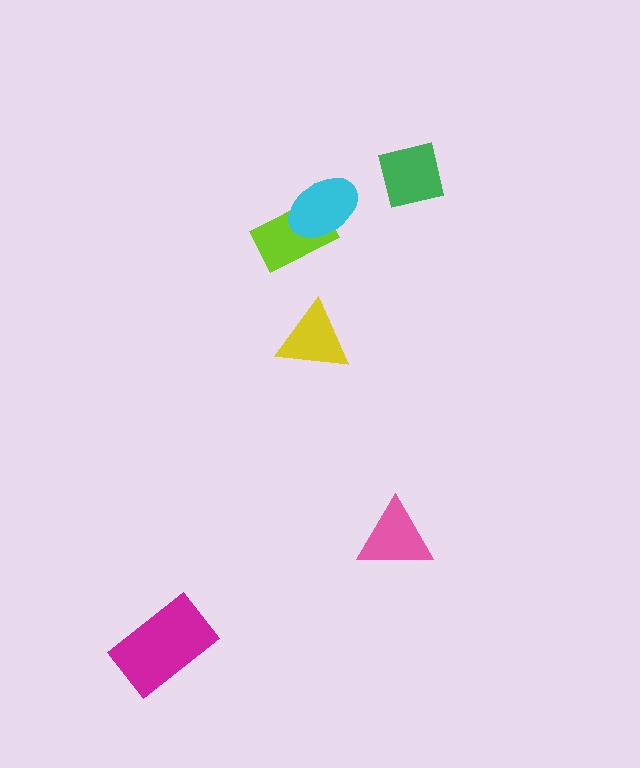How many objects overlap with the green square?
0 objects overlap with the green square.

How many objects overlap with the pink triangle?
0 objects overlap with the pink triangle.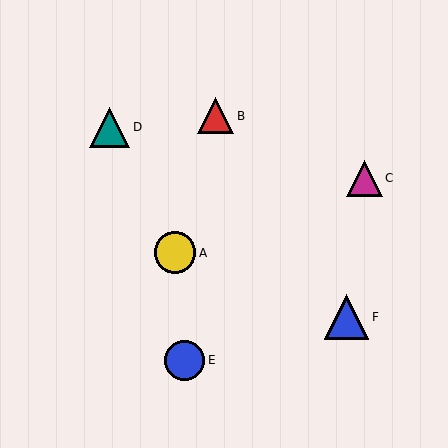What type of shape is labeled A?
Shape A is a yellow circle.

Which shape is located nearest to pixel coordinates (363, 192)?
The magenta triangle (labeled C) at (364, 178) is nearest to that location.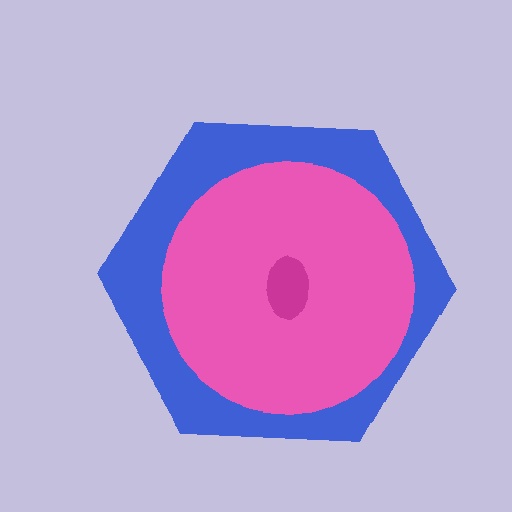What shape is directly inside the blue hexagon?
The pink circle.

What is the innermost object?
The magenta ellipse.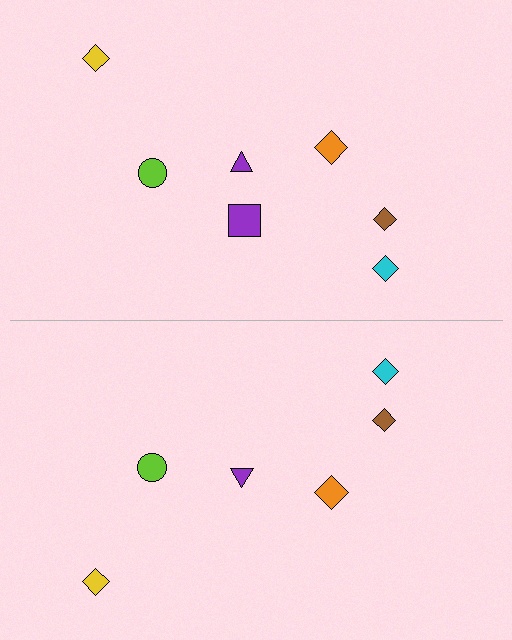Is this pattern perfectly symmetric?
No, the pattern is not perfectly symmetric. A purple square is missing from the bottom side.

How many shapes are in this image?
There are 13 shapes in this image.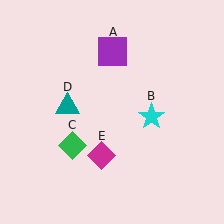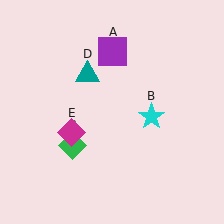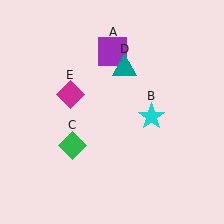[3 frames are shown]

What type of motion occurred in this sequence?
The teal triangle (object D), magenta diamond (object E) rotated clockwise around the center of the scene.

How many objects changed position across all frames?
2 objects changed position: teal triangle (object D), magenta diamond (object E).